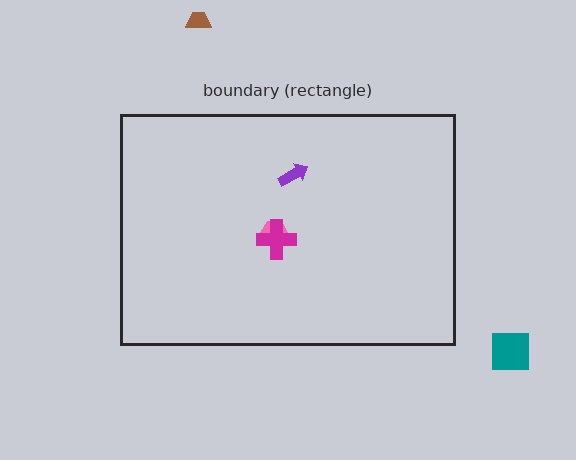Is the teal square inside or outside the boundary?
Outside.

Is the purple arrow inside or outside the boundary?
Inside.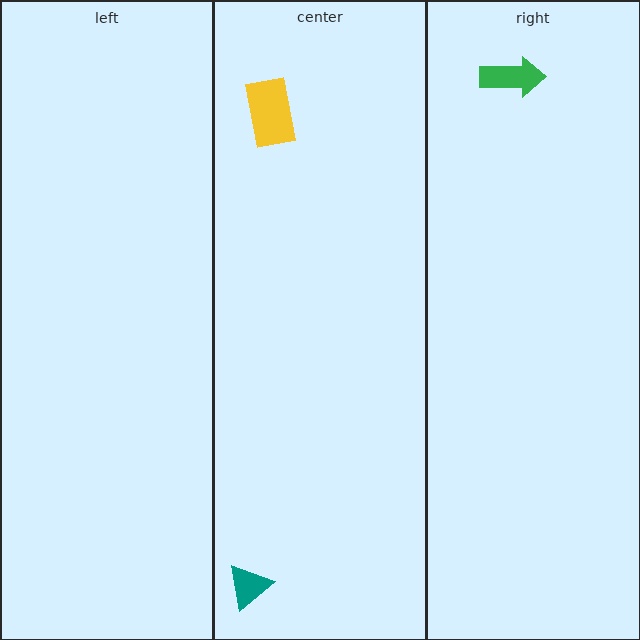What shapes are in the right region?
The green arrow.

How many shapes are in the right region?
1.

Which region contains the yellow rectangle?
The center region.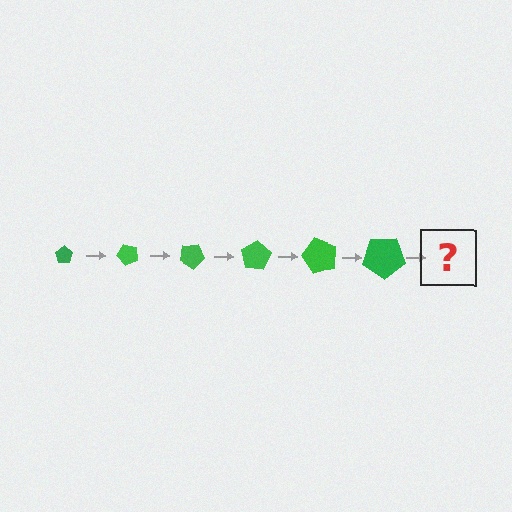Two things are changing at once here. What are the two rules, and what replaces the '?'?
The two rules are that the pentagon grows larger each step and it rotates 50 degrees each step. The '?' should be a pentagon, larger than the previous one and rotated 300 degrees from the start.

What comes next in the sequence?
The next element should be a pentagon, larger than the previous one and rotated 300 degrees from the start.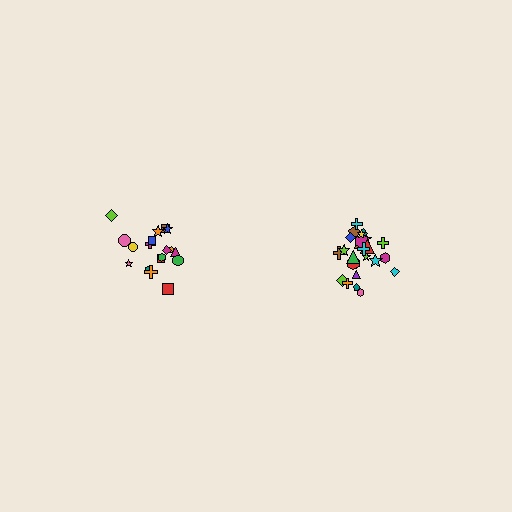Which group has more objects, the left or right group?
The right group.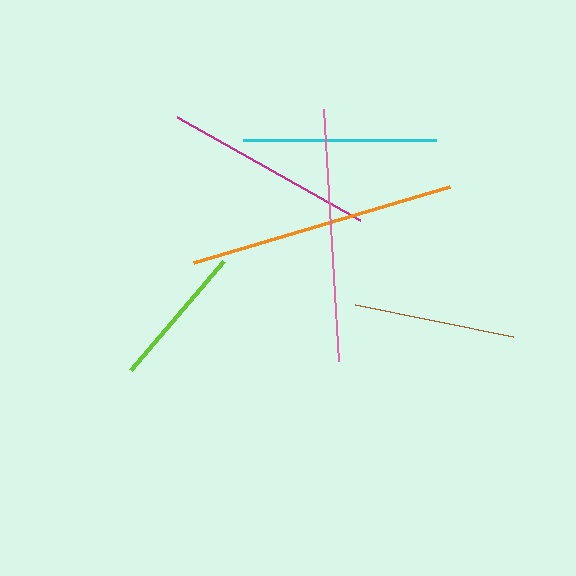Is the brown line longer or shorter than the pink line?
The pink line is longer than the brown line.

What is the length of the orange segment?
The orange segment is approximately 267 pixels long.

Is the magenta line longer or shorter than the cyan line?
The magenta line is longer than the cyan line.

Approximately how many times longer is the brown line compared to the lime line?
The brown line is approximately 1.1 times the length of the lime line.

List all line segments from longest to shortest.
From longest to shortest: orange, pink, magenta, cyan, brown, lime.